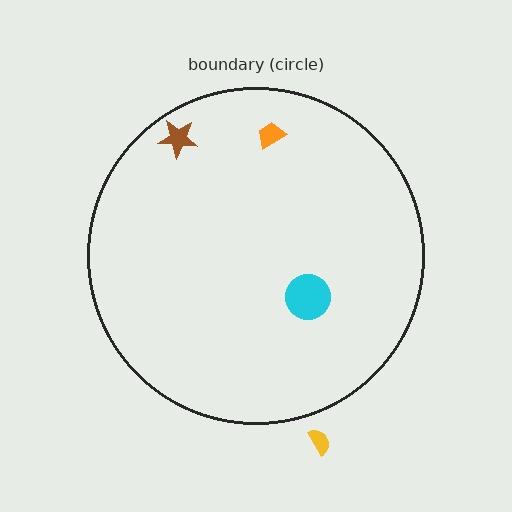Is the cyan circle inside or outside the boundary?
Inside.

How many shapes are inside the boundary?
3 inside, 1 outside.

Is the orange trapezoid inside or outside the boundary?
Inside.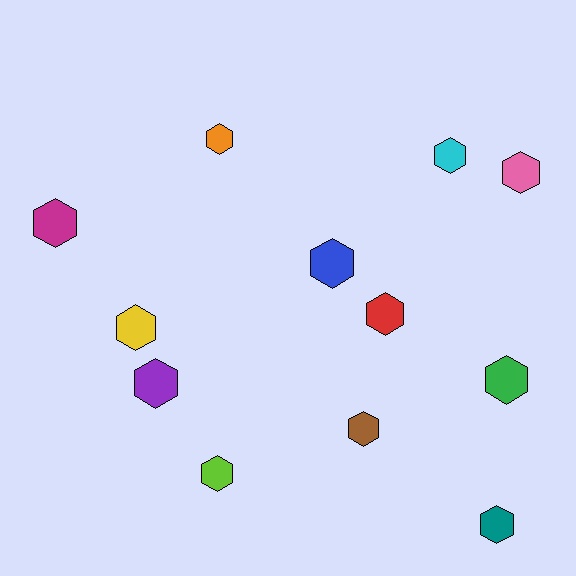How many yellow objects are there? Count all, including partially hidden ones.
There is 1 yellow object.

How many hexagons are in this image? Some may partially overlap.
There are 12 hexagons.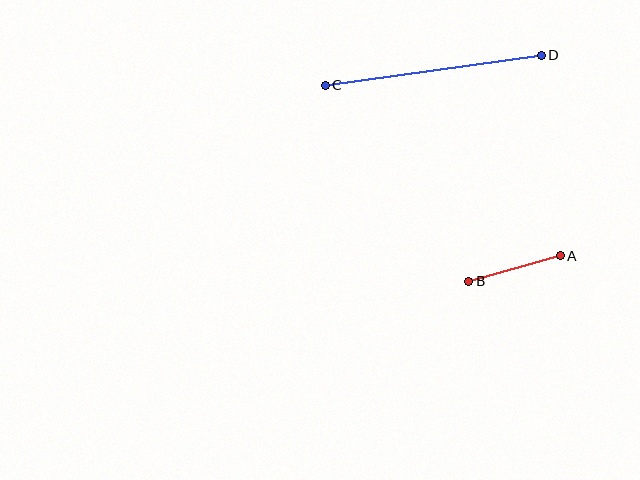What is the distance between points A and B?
The distance is approximately 95 pixels.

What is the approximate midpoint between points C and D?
The midpoint is at approximately (433, 70) pixels.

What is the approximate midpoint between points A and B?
The midpoint is at approximately (514, 269) pixels.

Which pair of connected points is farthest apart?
Points C and D are farthest apart.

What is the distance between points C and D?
The distance is approximately 218 pixels.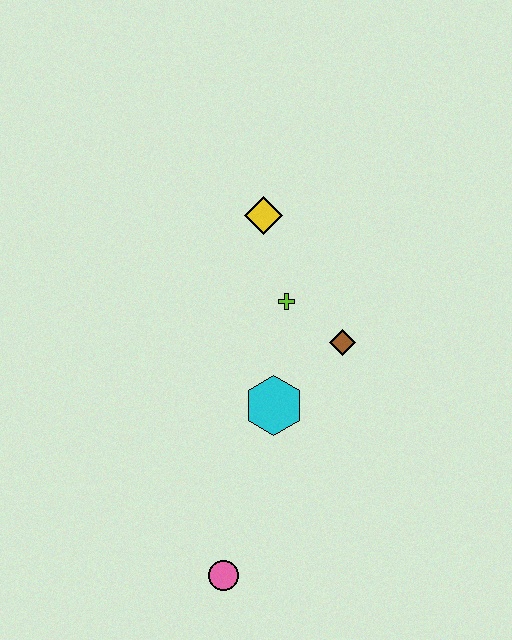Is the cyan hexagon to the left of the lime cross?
Yes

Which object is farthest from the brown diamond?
The pink circle is farthest from the brown diamond.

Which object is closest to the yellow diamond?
The lime cross is closest to the yellow diamond.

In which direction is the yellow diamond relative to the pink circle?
The yellow diamond is above the pink circle.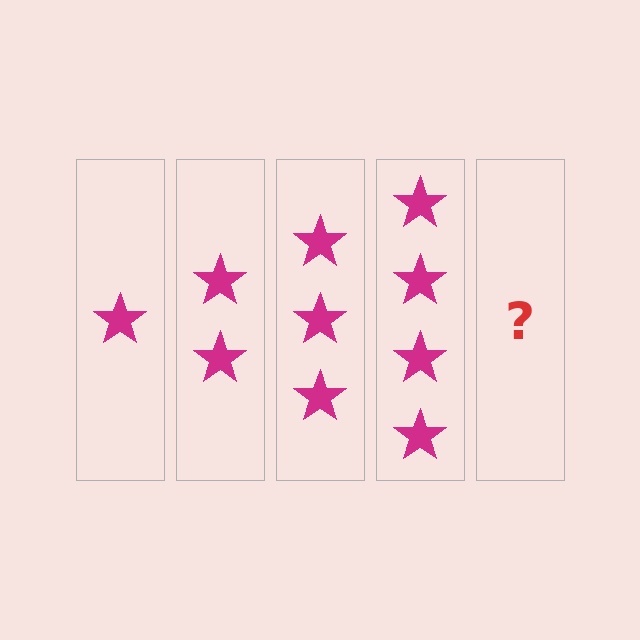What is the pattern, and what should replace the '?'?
The pattern is that each step adds one more star. The '?' should be 5 stars.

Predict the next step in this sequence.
The next step is 5 stars.